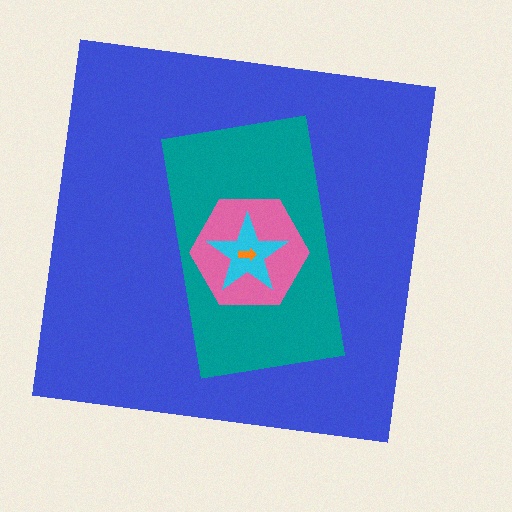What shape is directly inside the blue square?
The teal rectangle.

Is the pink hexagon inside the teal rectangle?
Yes.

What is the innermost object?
The orange arrow.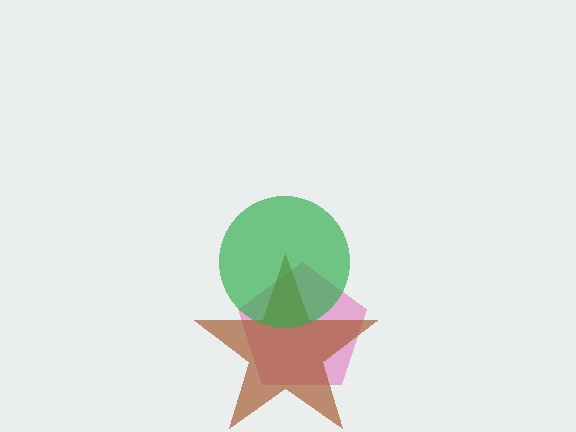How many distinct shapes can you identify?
There are 3 distinct shapes: a pink pentagon, a brown star, a green circle.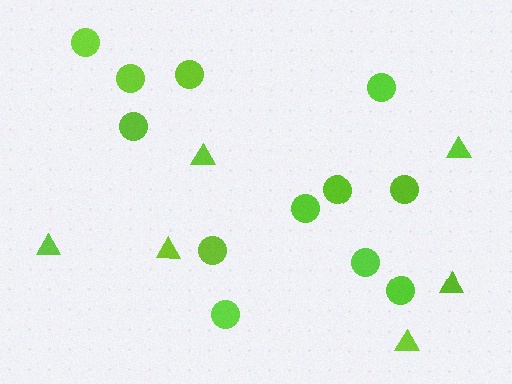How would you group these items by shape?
There are 2 groups: one group of circles (12) and one group of triangles (6).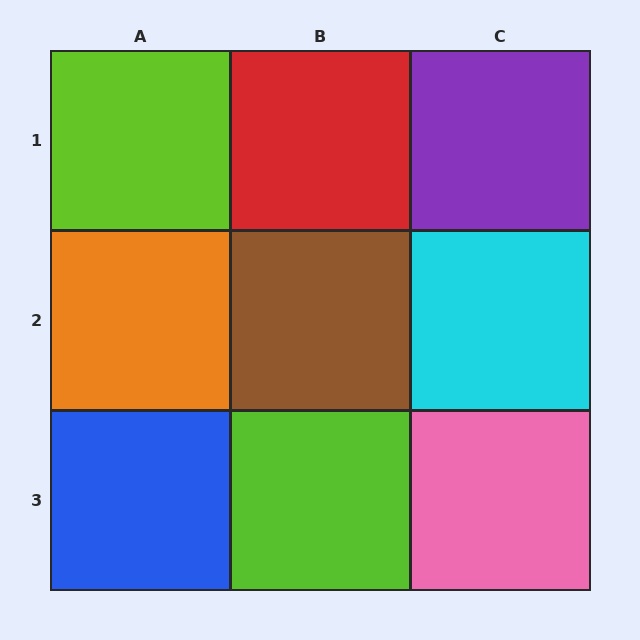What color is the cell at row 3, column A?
Blue.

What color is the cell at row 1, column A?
Lime.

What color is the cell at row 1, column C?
Purple.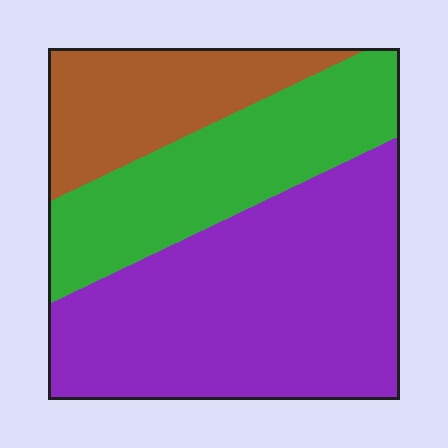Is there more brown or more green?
Green.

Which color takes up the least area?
Brown, at roughly 20%.